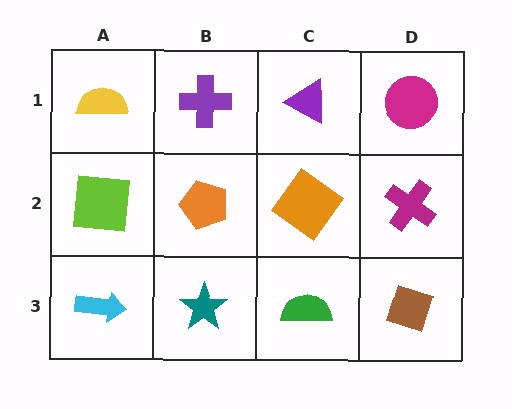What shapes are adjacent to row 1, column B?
An orange pentagon (row 2, column B), a yellow semicircle (row 1, column A), a purple triangle (row 1, column C).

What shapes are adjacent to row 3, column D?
A magenta cross (row 2, column D), a green semicircle (row 3, column C).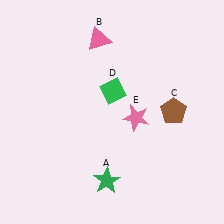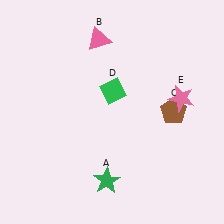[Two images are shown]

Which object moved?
The pink star (E) moved right.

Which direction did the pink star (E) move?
The pink star (E) moved right.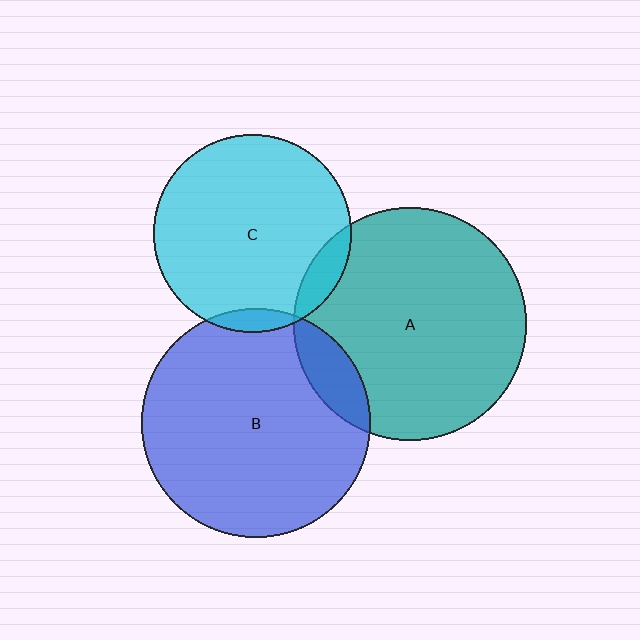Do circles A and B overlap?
Yes.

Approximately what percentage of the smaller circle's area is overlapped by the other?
Approximately 10%.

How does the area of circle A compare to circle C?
Approximately 1.4 times.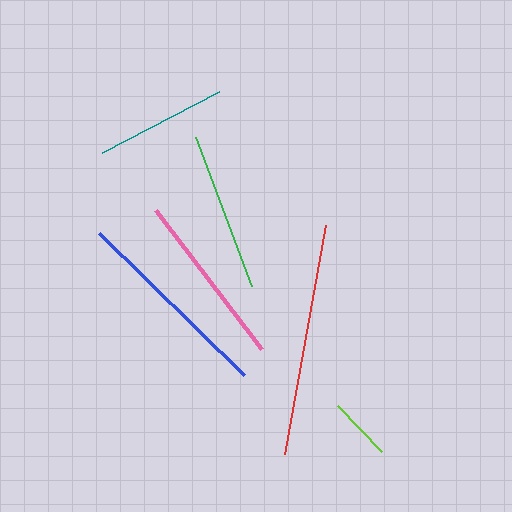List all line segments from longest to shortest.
From longest to shortest: red, blue, pink, green, teal, lime.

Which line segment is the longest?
The red line is the longest at approximately 233 pixels.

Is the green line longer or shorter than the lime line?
The green line is longer than the lime line.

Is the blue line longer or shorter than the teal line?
The blue line is longer than the teal line.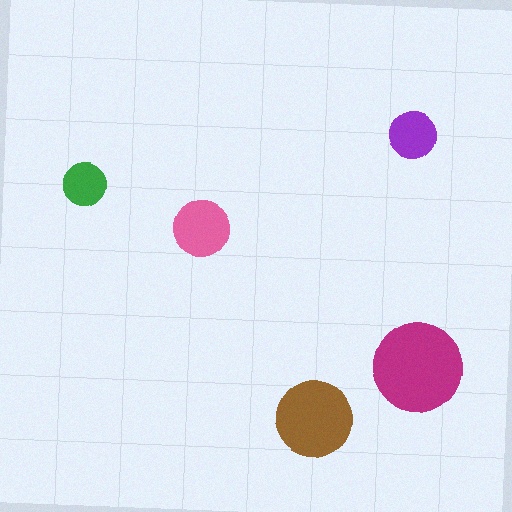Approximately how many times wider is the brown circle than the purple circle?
About 1.5 times wider.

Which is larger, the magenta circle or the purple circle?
The magenta one.